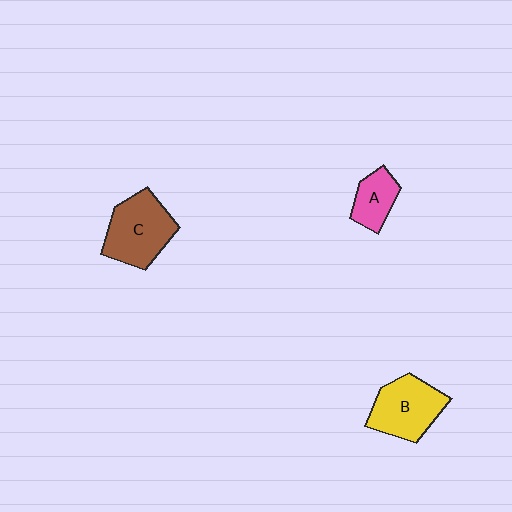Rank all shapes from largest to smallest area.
From largest to smallest: C (brown), B (yellow), A (pink).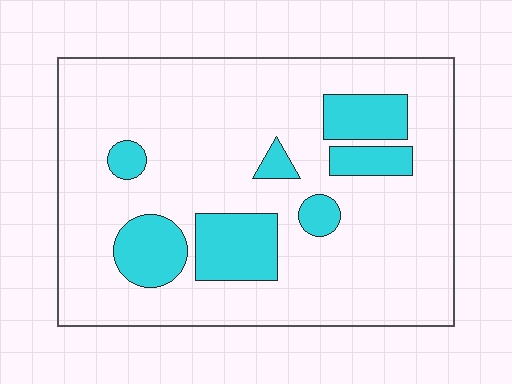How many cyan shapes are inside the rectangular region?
7.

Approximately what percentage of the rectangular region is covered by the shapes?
Approximately 20%.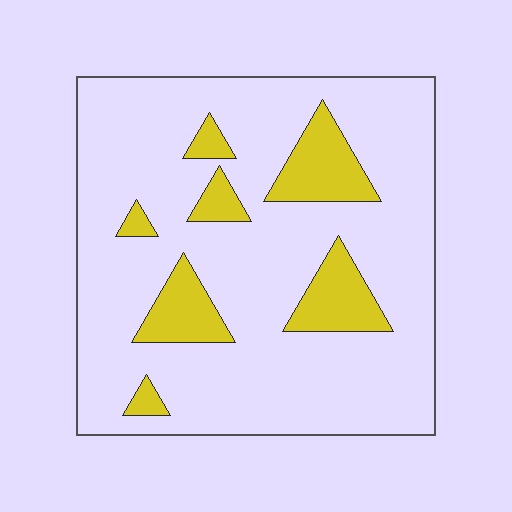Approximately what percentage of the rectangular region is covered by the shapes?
Approximately 15%.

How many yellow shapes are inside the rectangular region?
7.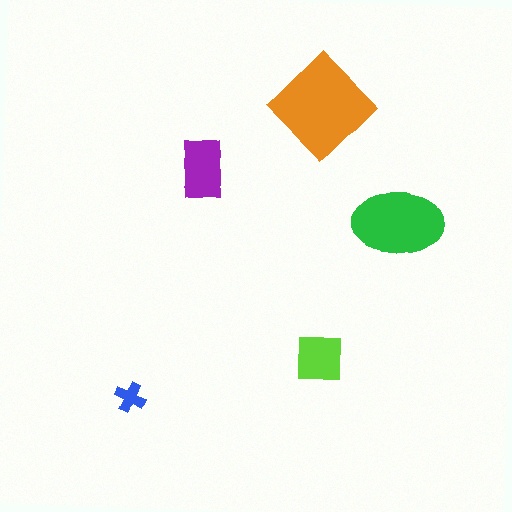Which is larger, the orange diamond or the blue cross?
The orange diamond.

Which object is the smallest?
The blue cross.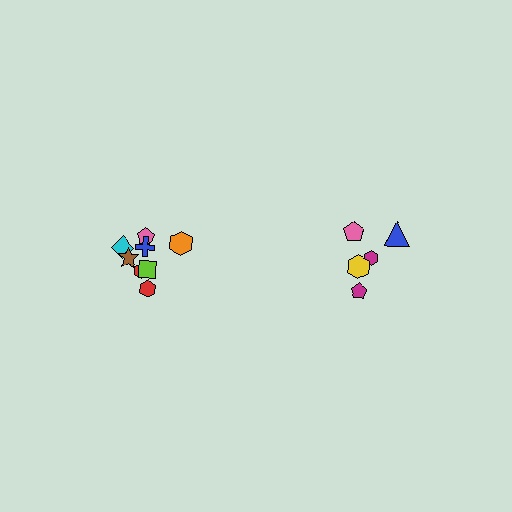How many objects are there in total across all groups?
There are 13 objects.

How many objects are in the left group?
There are 8 objects.